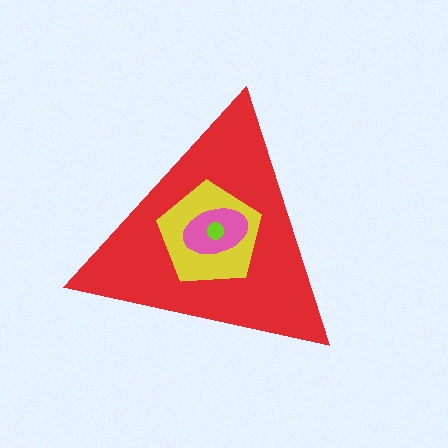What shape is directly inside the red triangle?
The yellow pentagon.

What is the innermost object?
The lime circle.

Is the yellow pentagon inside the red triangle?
Yes.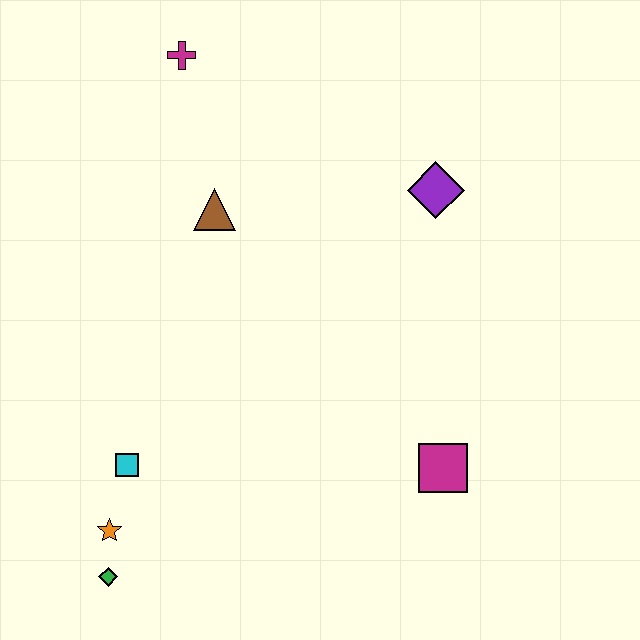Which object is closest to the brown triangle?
The magenta cross is closest to the brown triangle.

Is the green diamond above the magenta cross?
No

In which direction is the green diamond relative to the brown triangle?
The green diamond is below the brown triangle.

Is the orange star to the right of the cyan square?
No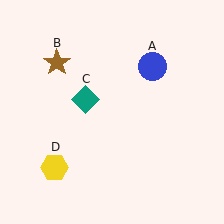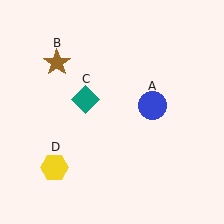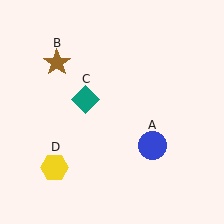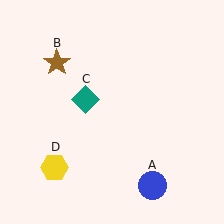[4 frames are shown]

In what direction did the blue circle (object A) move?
The blue circle (object A) moved down.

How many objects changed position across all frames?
1 object changed position: blue circle (object A).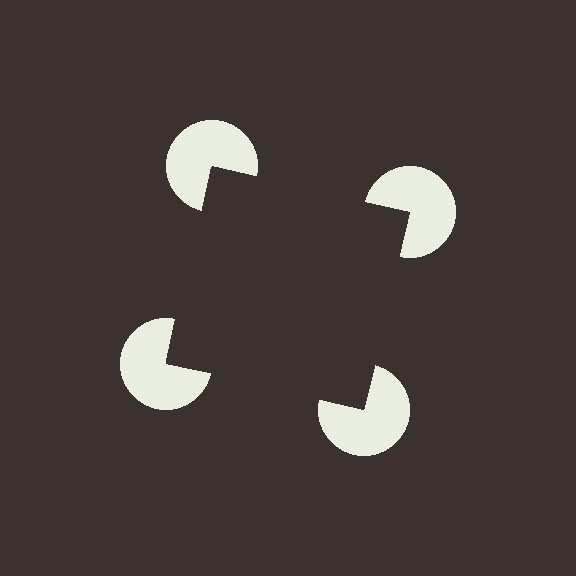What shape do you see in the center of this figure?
An illusory square — its edges are inferred from the aligned wedge cuts in the pac-man discs, not physically drawn.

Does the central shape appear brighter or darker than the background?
It typically appears slightly darker than the background, even though no actual brightness change is drawn.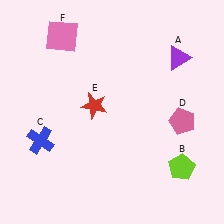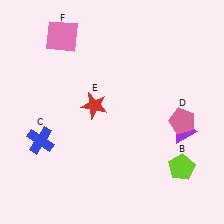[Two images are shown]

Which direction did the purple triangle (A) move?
The purple triangle (A) moved down.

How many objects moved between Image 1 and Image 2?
1 object moved between the two images.